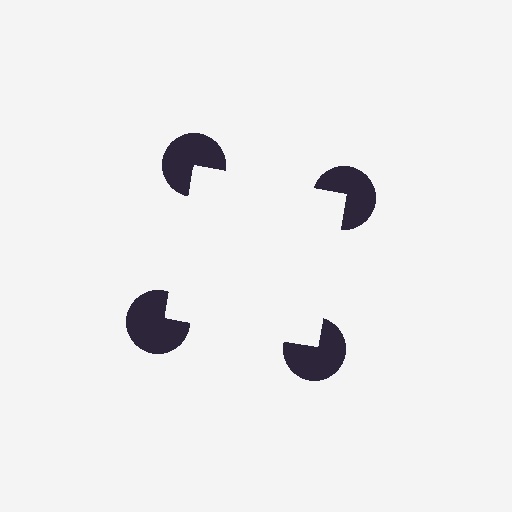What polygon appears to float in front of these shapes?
An illusory square — its edges are inferred from the aligned wedge cuts in the pac-man discs, not physically drawn.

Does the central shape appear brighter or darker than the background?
It typically appears slightly brighter than the background, even though no actual brightness change is drawn.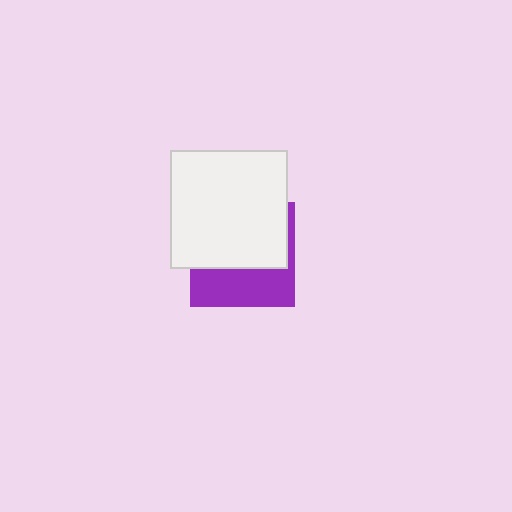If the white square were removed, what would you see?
You would see the complete purple square.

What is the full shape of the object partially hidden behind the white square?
The partially hidden object is a purple square.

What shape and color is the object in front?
The object in front is a white square.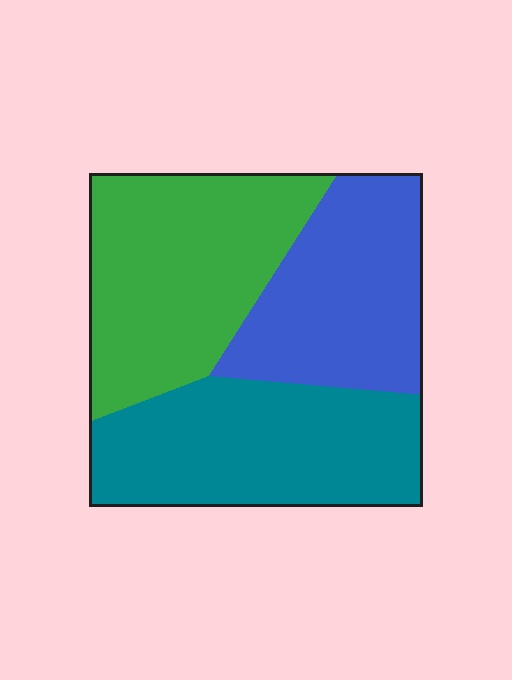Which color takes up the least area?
Blue, at roughly 30%.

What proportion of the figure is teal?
Teal takes up about one third (1/3) of the figure.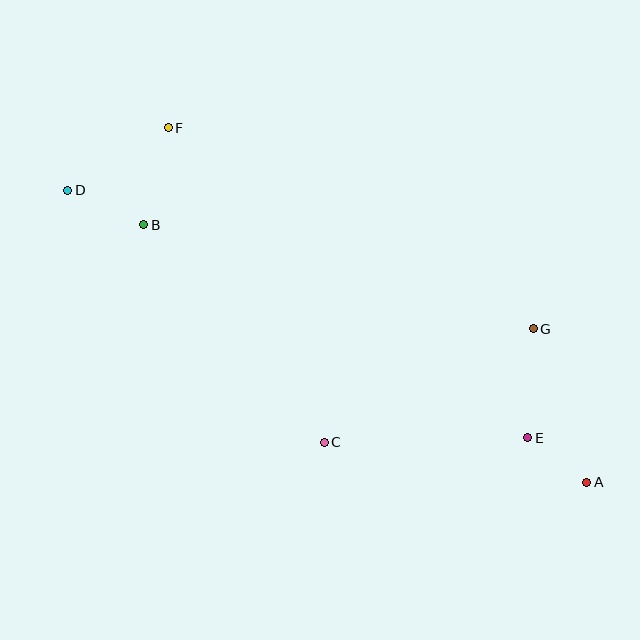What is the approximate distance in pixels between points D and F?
The distance between D and F is approximately 118 pixels.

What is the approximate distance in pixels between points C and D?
The distance between C and D is approximately 360 pixels.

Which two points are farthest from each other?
Points A and D are farthest from each other.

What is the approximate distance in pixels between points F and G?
The distance between F and G is approximately 417 pixels.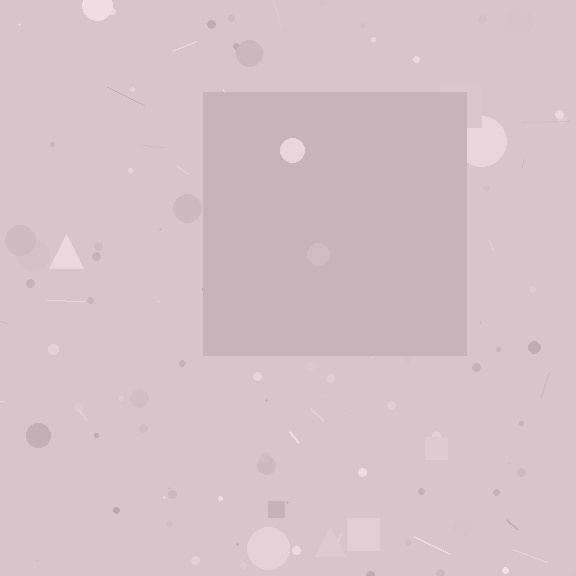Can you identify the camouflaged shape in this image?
The camouflaged shape is a square.